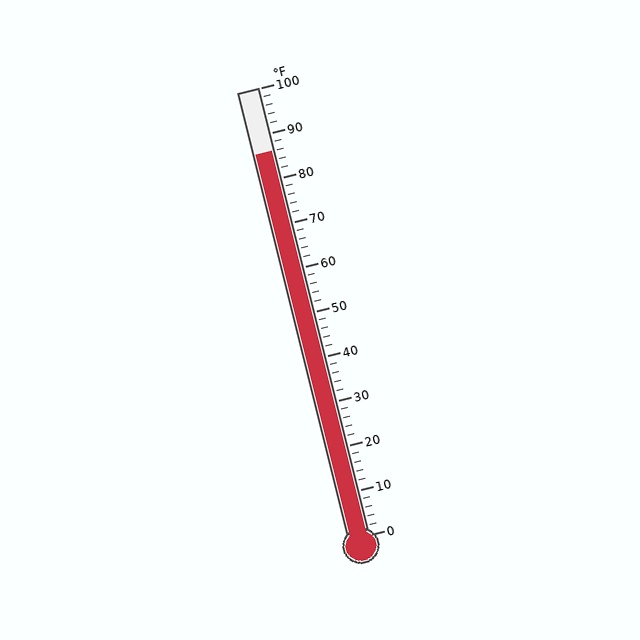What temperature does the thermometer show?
The thermometer shows approximately 86°F.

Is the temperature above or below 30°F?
The temperature is above 30°F.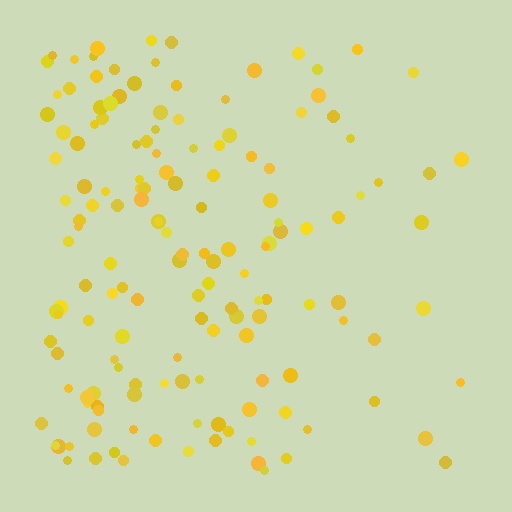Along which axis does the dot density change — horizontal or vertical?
Horizontal.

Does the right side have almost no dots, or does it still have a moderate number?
Still a moderate number, just noticeably fewer than the left.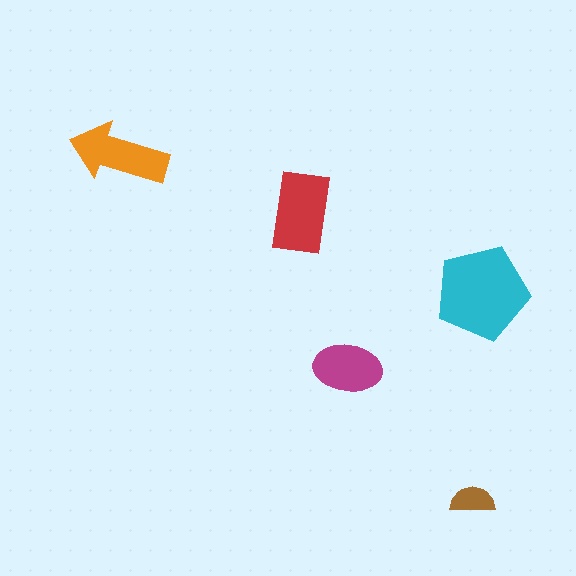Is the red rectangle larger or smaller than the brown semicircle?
Larger.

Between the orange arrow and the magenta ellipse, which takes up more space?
The orange arrow.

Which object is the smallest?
The brown semicircle.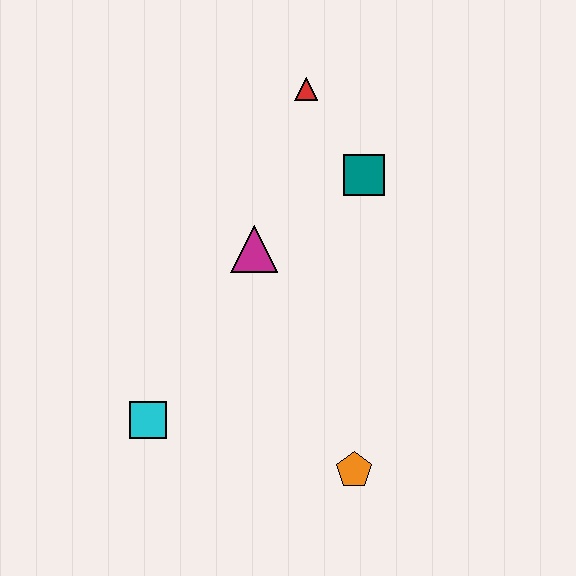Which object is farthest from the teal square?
The cyan square is farthest from the teal square.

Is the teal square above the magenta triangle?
Yes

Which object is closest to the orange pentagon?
The cyan square is closest to the orange pentagon.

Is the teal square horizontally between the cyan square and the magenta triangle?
No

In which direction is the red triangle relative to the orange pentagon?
The red triangle is above the orange pentagon.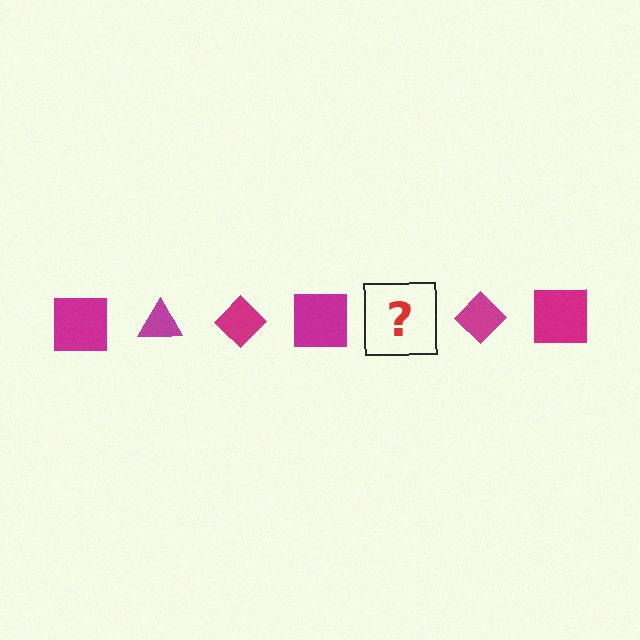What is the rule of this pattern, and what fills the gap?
The rule is that the pattern cycles through square, triangle, diamond shapes in magenta. The gap should be filled with a magenta triangle.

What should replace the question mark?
The question mark should be replaced with a magenta triangle.